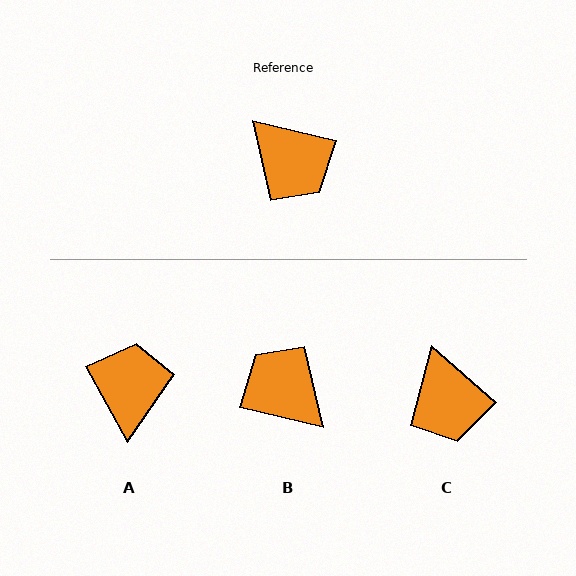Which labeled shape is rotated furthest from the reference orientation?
B, about 180 degrees away.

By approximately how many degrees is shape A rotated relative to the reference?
Approximately 132 degrees counter-clockwise.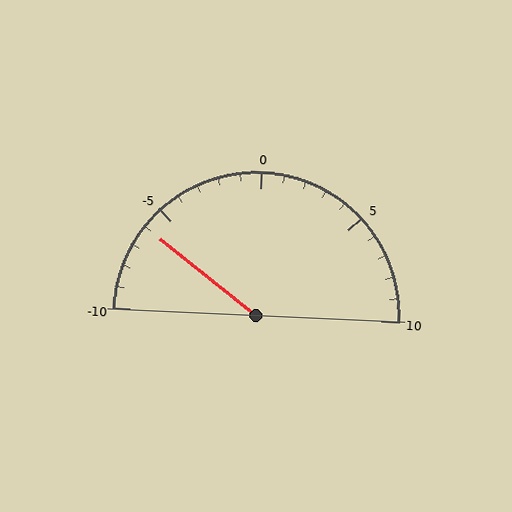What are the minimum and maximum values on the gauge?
The gauge ranges from -10 to 10.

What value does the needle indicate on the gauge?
The needle indicates approximately -6.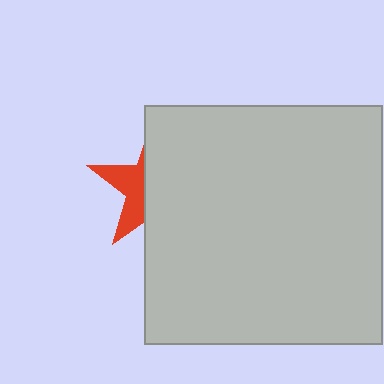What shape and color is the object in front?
The object in front is a light gray square.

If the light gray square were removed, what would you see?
You would see the complete red star.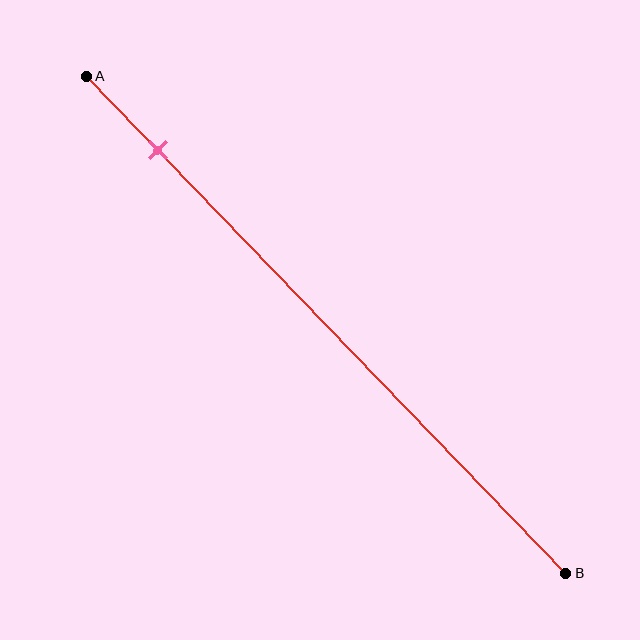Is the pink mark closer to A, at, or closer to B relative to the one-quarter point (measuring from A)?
The pink mark is closer to point A than the one-quarter point of segment AB.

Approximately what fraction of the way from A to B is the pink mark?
The pink mark is approximately 15% of the way from A to B.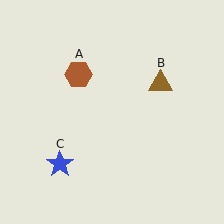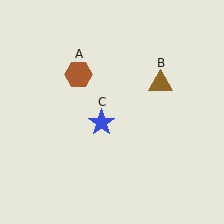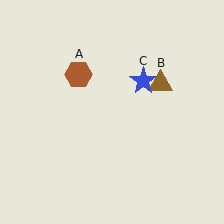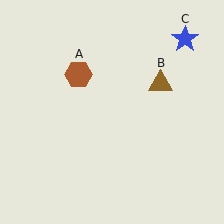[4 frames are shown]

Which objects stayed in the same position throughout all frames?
Brown hexagon (object A) and brown triangle (object B) remained stationary.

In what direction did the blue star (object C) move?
The blue star (object C) moved up and to the right.